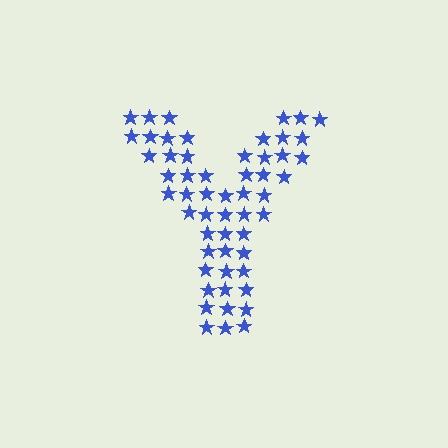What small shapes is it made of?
It is made of small stars.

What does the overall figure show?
The overall figure shows the letter Y.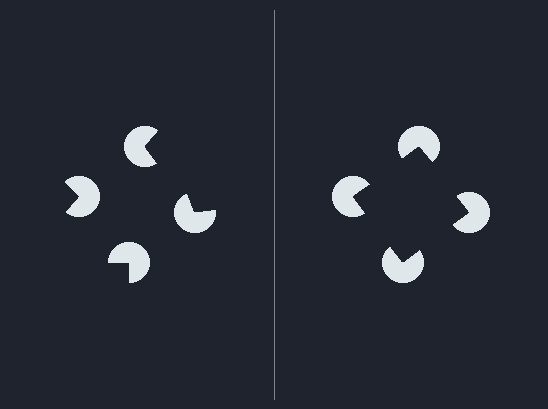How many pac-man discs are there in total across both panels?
8 — 4 on each side.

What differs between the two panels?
The pac-man discs are positioned identically on both sides; only the wedge orientations differ. On the right they align to a square; on the left they are misaligned.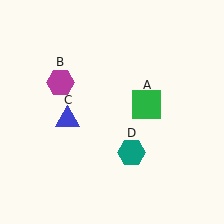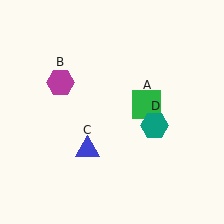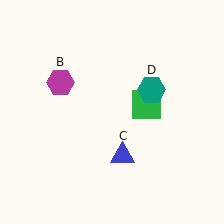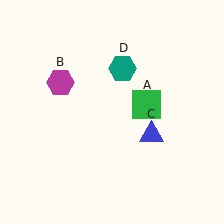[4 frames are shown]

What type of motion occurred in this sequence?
The blue triangle (object C), teal hexagon (object D) rotated counterclockwise around the center of the scene.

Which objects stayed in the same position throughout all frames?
Green square (object A) and magenta hexagon (object B) remained stationary.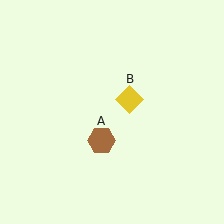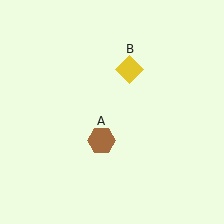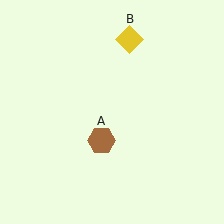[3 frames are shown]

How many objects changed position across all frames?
1 object changed position: yellow diamond (object B).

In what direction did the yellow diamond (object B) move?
The yellow diamond (object B) moved up.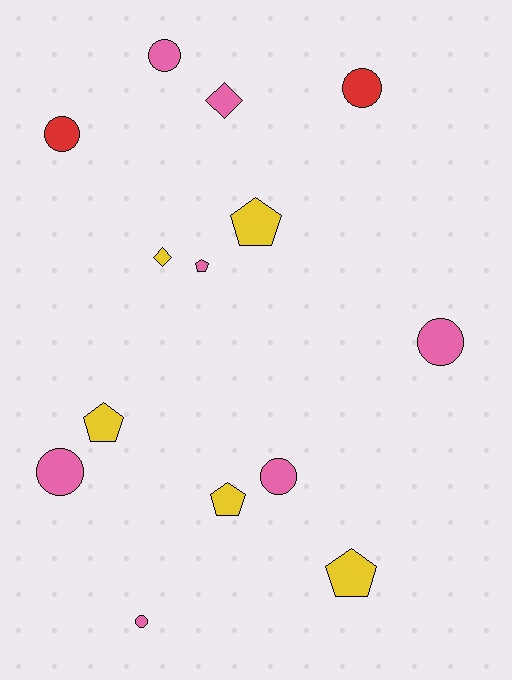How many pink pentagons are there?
There is 1 pink pentagon.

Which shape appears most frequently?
Circle, with 7 objects.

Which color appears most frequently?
Pink, with 7 objects.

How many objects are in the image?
There are 14 objects.